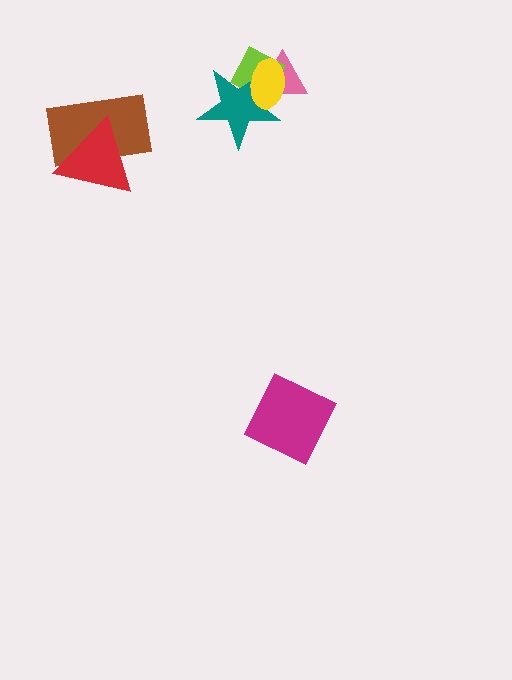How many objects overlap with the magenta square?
0 objects overlap with the magenta square.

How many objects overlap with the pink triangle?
3 objects overlap with the pink triangle.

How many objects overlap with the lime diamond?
3 objects overlap with the lime diamond.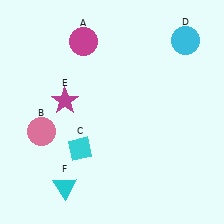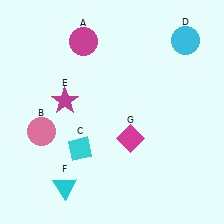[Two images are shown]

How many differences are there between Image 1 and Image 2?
There is 1 difference between the two images.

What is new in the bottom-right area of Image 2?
A magenta diamond (G) was added in the bottom-right area of Image 2.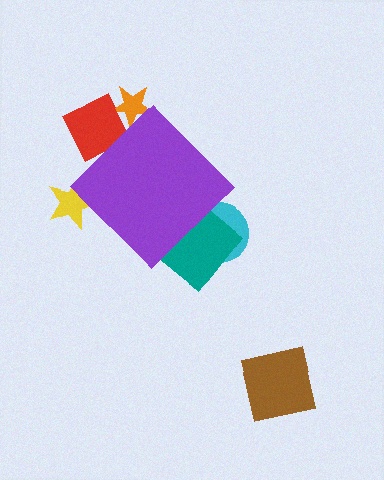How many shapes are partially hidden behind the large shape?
5 shapes are partially hidden.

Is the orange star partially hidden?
Yes, the orange star is partially hidden behind the purple diamond.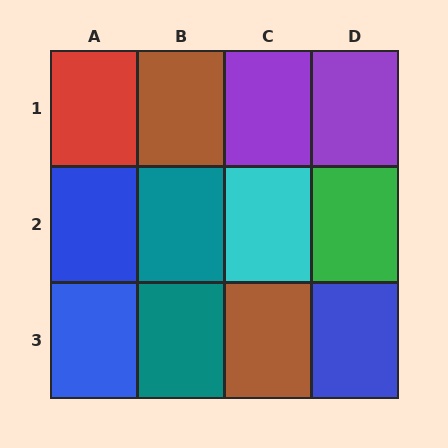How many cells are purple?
2 cells are purple.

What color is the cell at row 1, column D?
Purple.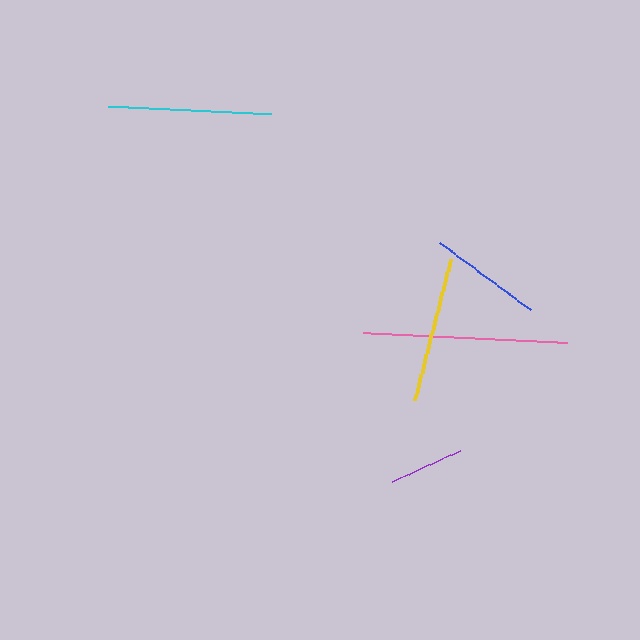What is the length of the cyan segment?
The cyan segment is approximately 163 pixels long.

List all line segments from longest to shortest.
From longest to shortest: pink, cyan, yellow, blue, purple.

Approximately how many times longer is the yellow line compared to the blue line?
The yellow line is approximately 1.3 times the length of the blue line.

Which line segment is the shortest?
The purple line is the shortest at approximately 74 pixels.